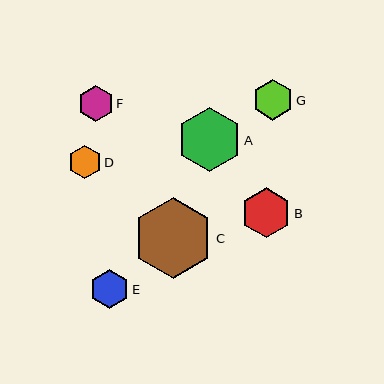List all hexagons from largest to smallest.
From largest to smallest: C, A, B, G, E, F, D.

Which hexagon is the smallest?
Hexagon D is the smallest with a size of approximately 33 pixels.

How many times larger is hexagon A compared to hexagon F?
Hexagon A is approximately 1.8 times the size of hexagon F.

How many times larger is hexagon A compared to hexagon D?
Hexagon A is approximately 1.9 times the size of hexagon D.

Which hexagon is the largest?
Hexagon C is the largest with a size of approximately 80 pixels.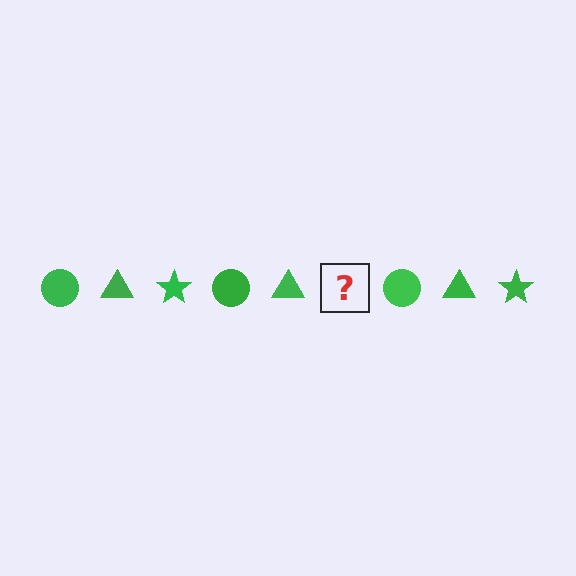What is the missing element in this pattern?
The missing element is a green star.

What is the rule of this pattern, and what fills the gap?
The rule is that the pattern cycles through circle, triangle, star shapes in green. The gap should be filled with a green star.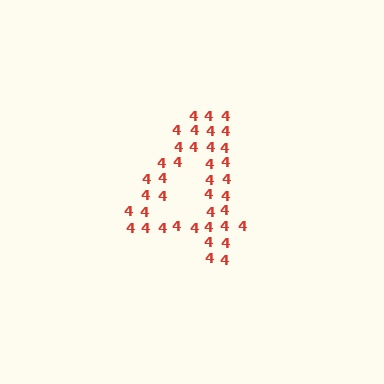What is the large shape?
The large shape is the digit 4.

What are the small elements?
The small elements are digit 4's.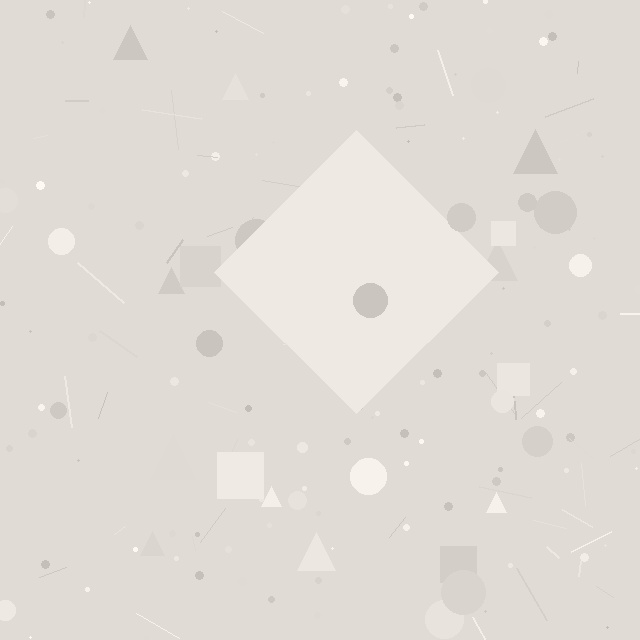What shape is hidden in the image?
A diamond is hidden in the image.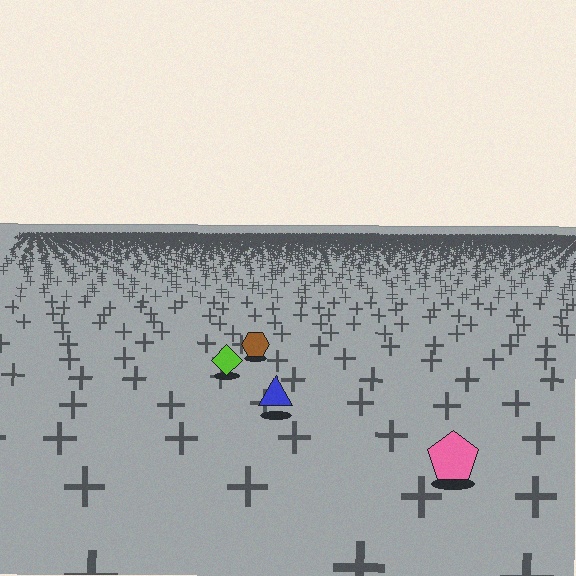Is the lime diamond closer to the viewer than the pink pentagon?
No. The pink pentagon is closer — you can tell from the texture gradient: the ground texture is coarser near it.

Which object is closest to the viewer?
The pink pentagon is closest. The texture marks near it are larger and more spread out.